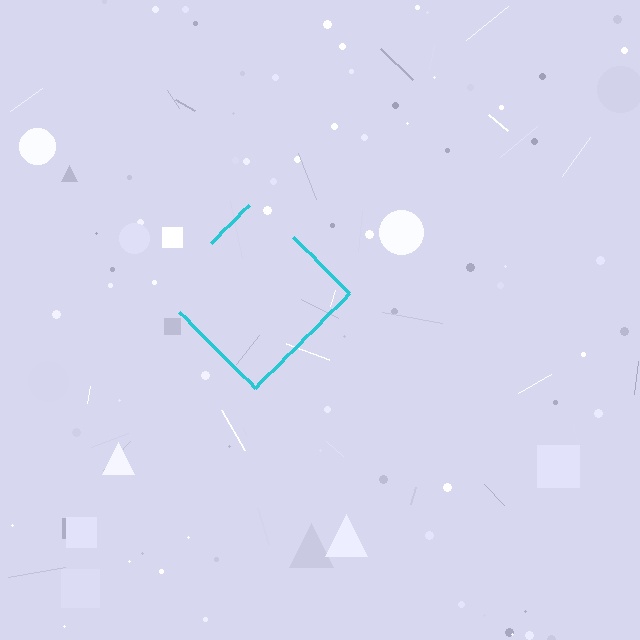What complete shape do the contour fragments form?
The contour fragments form a diamond.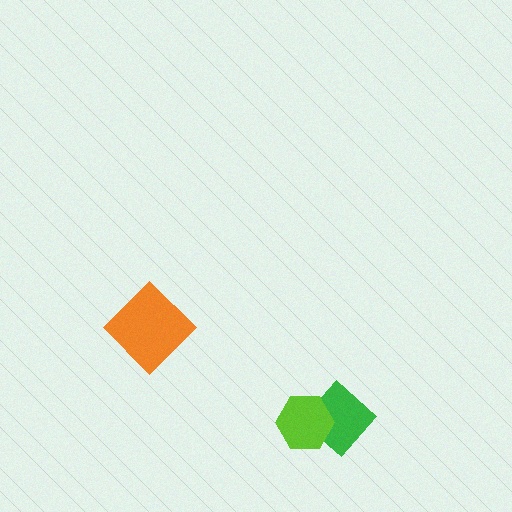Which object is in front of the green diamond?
The lime hexagon is in front of the green diamond.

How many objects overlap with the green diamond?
1 object overlaps with the green diamond.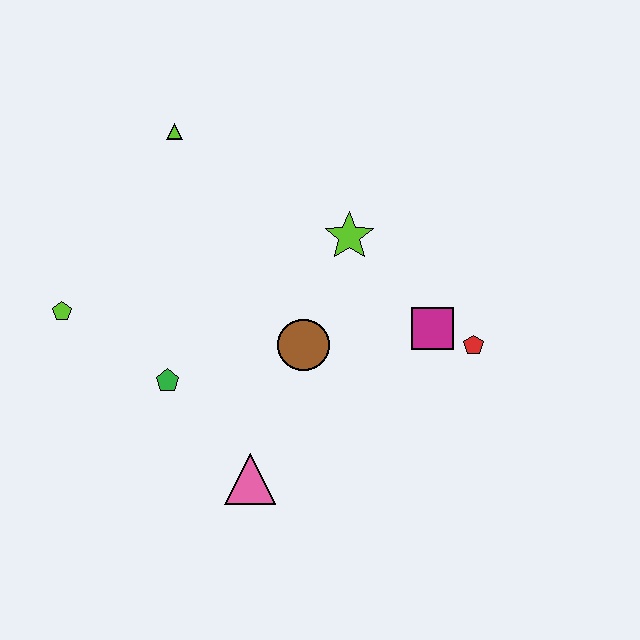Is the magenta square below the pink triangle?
No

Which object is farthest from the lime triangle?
The red pentagon is farthest from the lime triangle.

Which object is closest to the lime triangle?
The lime star is closest to the lime triangle.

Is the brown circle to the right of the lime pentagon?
Yes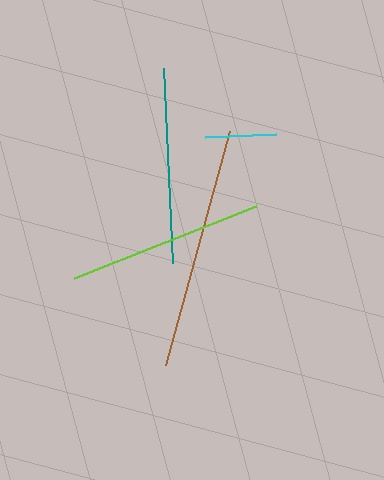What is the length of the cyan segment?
The cyan segment is approximately 71 pixels long.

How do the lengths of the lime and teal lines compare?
The lime and teal lines are approximately the same length.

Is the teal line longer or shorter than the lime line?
The lime line is longer than the teal line.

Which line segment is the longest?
The brown line is the longest at approximately 243 pixels.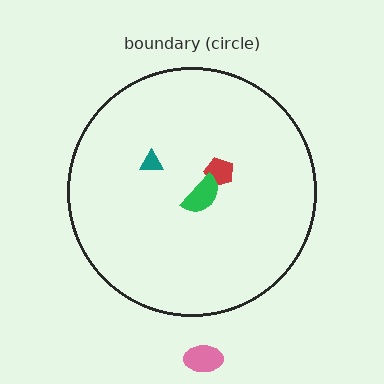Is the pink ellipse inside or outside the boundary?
Outside.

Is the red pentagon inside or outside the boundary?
Inside.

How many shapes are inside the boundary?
3 inside, 1 outside.